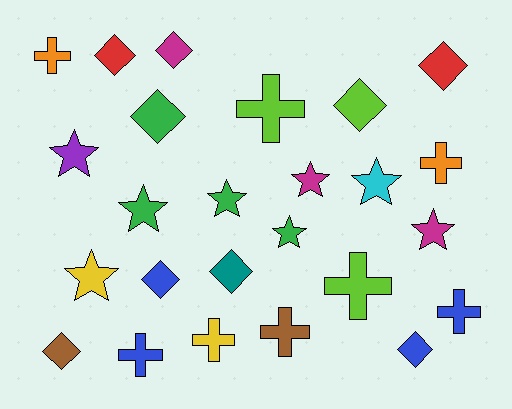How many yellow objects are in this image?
There are 2 yellow objects.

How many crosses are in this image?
There are 8 crosses.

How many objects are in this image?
There are 25 objects.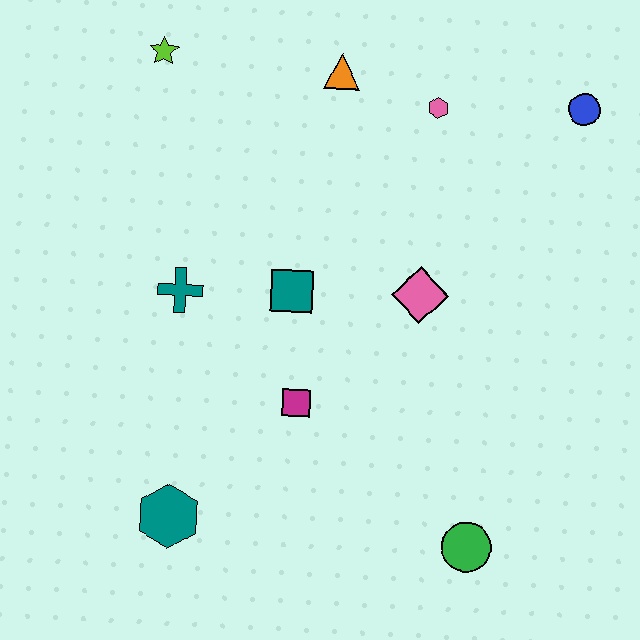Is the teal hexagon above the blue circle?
No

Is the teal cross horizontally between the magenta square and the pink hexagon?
No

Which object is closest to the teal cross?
The teal square is closest to the teal cross.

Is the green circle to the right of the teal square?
Yes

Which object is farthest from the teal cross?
The blue circle is farthest from the teal cross.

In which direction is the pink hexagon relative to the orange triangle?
The pink hexagon is to the right of the orange triangle.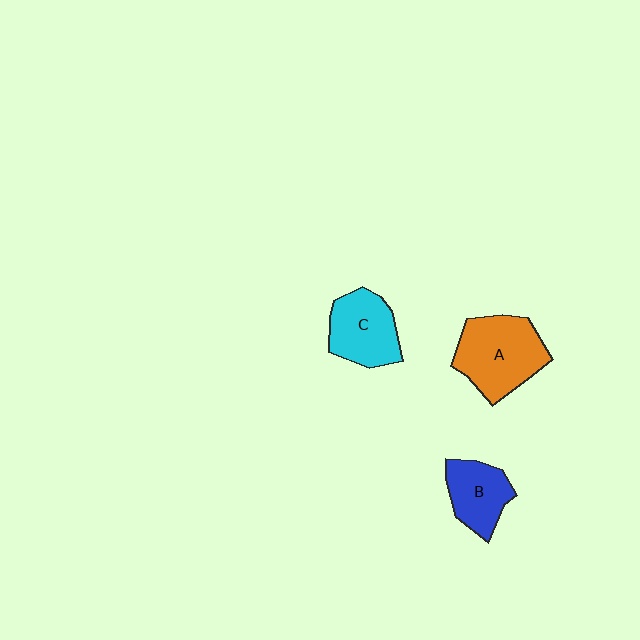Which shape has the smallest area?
Shape B (blue).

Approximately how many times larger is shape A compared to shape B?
Approximately 1.6 times.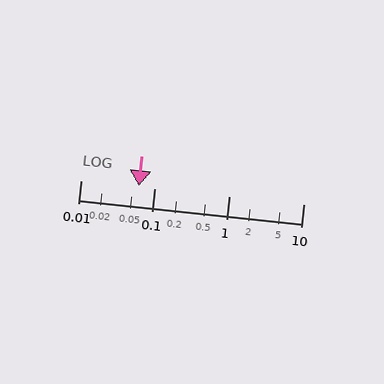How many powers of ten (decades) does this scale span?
The scale spans 3 decades, from 0.01 to 10.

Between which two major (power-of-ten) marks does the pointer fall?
The pointer is between 0.01 and 0.1.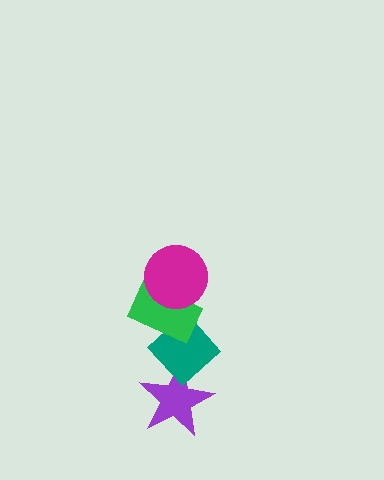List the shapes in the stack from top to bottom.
From top to bottom: the magenta circle, the green rectangle, the teal diamond, the purple star.